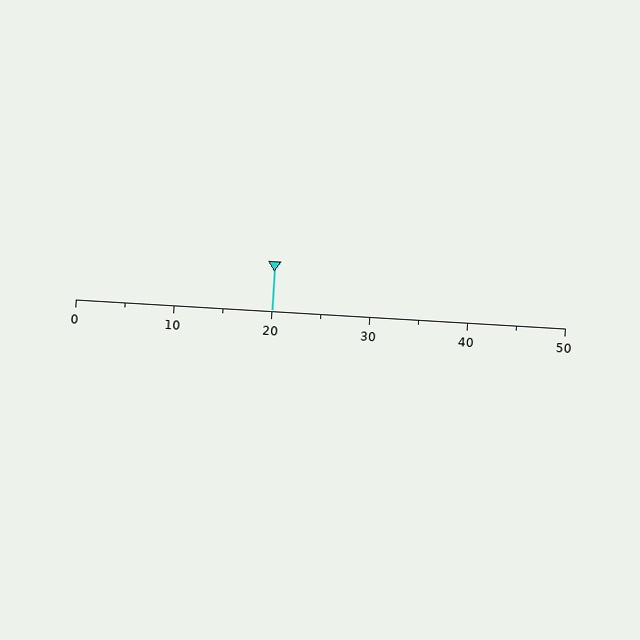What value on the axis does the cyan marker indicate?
The marker indicates approximately 20.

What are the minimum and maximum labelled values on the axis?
The axis runs from 0 to 50.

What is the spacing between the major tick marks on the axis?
The major ticks are spaced 10 apart.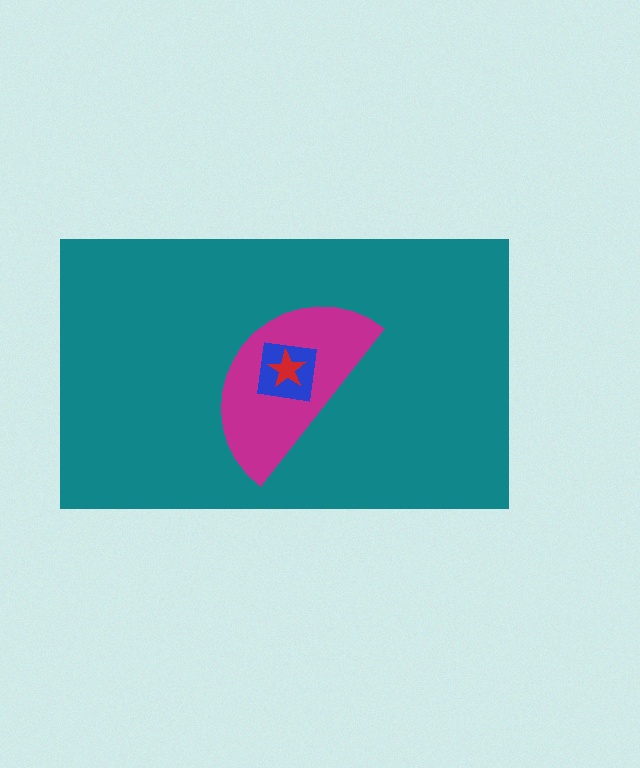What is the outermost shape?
The teal rectangle.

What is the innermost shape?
The red star.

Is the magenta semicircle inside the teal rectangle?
Yes.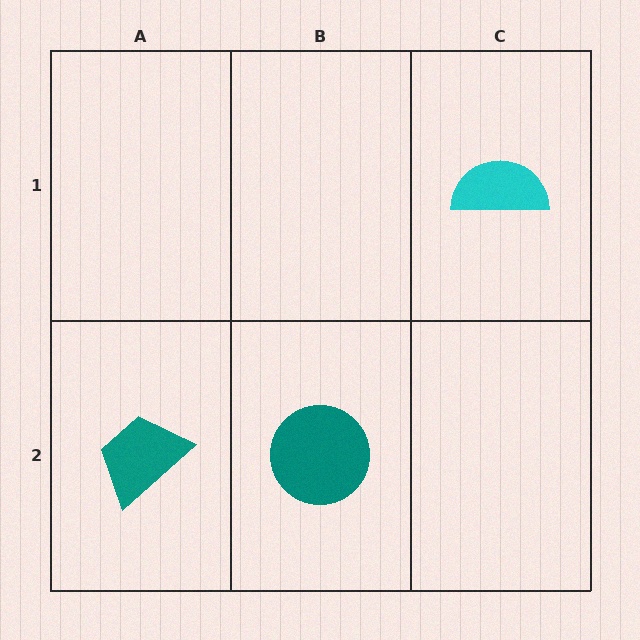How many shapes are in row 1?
1 shape.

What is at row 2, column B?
A teal circle.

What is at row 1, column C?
A cyan semicircle.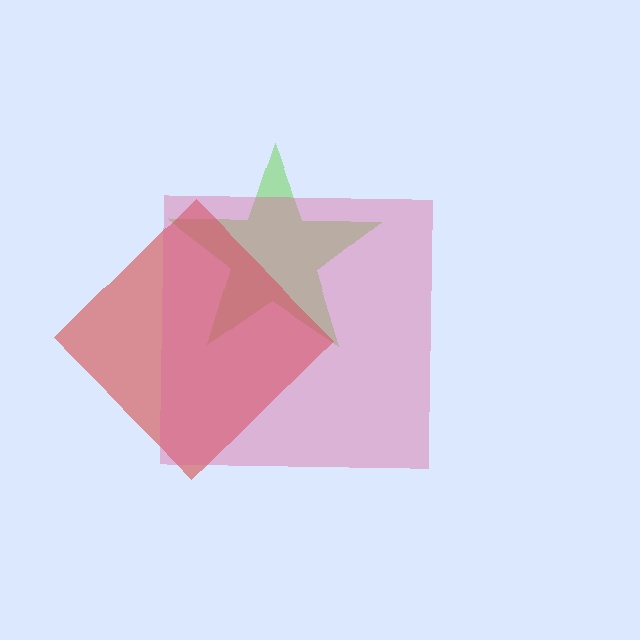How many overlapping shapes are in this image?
There are 3 overlapping shapes in the image.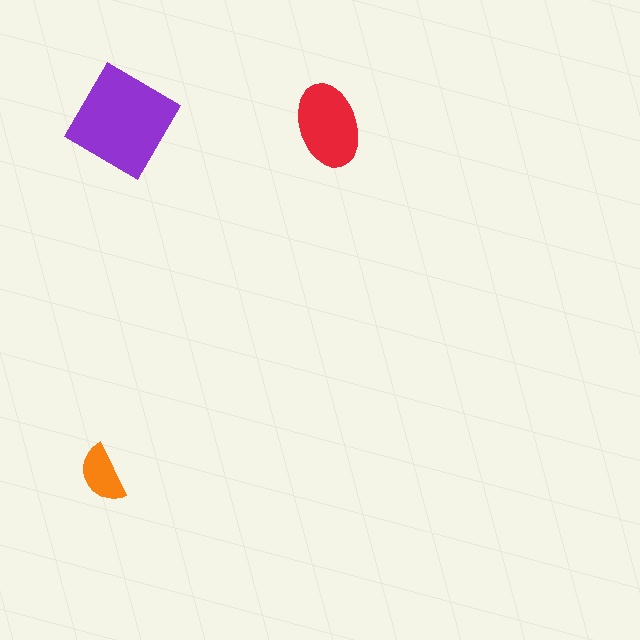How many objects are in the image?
There are 3 objects in the image.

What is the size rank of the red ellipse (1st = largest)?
2nd.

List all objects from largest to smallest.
The purple diamond, the red ellipse, the orange semicircle.